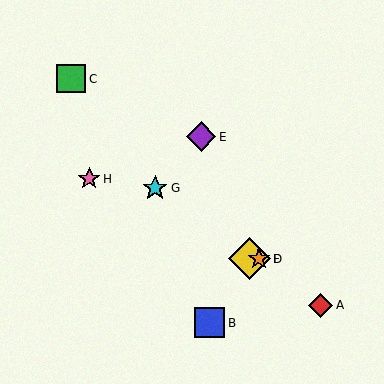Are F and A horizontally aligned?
No, F is at y≈259 and A is at y≈305.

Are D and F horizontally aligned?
Yes, both are at y≈259.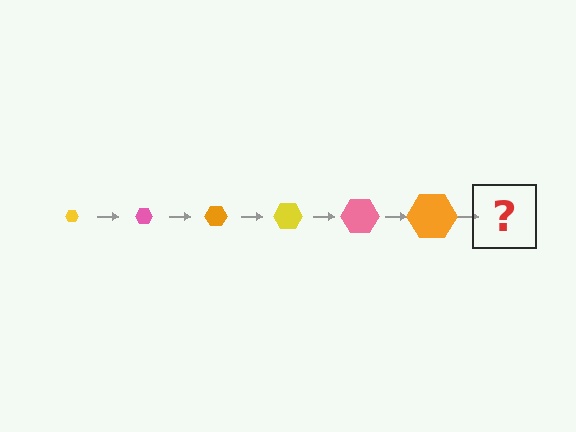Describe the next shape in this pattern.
It should be a yellow hexagon, larger than the previous one.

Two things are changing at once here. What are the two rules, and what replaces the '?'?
The two rules are that the hexagon grows larger each step and the color cycles through yellow, pink, and orange. The '?' should be a yellow hexagon, larger than the previous one.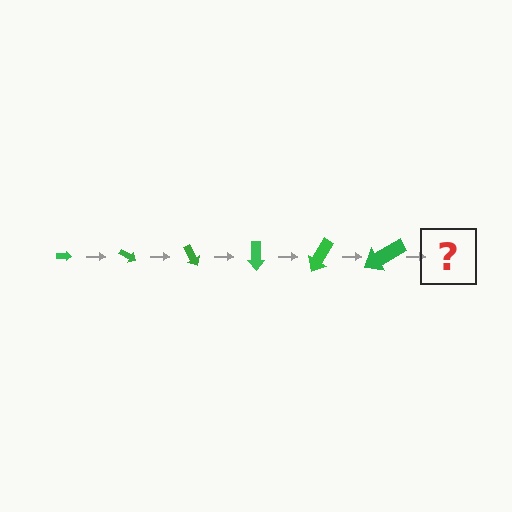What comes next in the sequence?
The next element should be an arrow, larger than the previous one and rotated 180 degrees from the start.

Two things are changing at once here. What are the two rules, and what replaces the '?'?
The two rules are that the arrow grows larger each step and it rotates 30 degrees each step. The '?' should be an arrow, larger than the previous one and rotated 180 degrees from the start.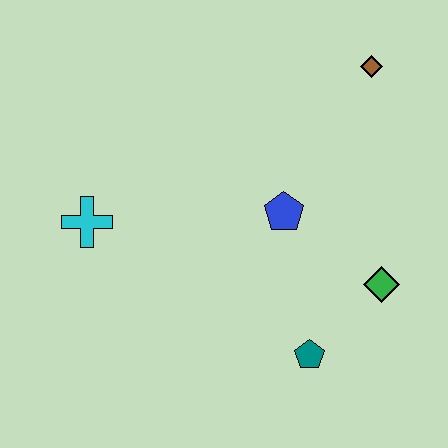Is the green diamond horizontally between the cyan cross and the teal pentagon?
No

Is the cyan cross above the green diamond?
Yes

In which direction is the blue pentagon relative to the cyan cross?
The blue pentagon is to the right of the cyan cross.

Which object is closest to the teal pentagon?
The green diamond is closest to the teal pentagon.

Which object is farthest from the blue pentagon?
The cyan cross is farthest from the blue pentagon.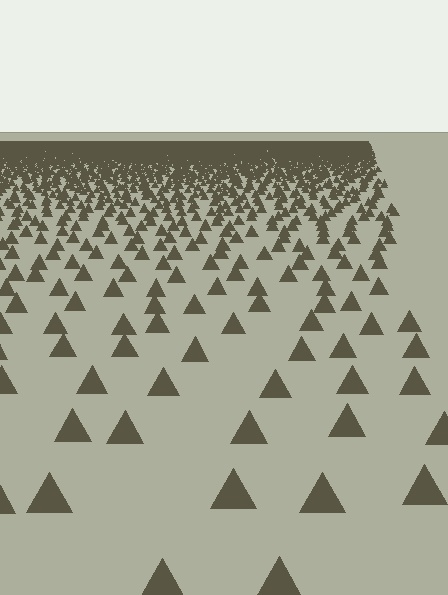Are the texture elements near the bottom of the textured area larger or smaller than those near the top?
Larger. Near the bottom, elements are closer to the viewer and appear at a bigger on-screen size.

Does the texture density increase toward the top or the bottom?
Density increases toward the top.